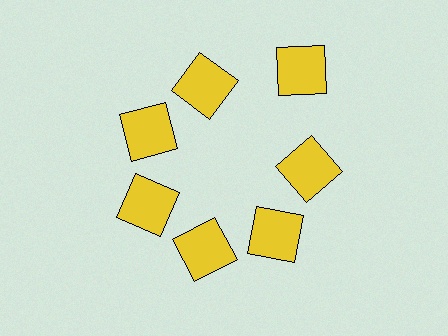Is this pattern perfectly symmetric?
No. The 7 yellow squares are arranged in a ring, but one element near the 1 o'clock position is pushed outward from the center, breaking the 7-fold rotational symmetry.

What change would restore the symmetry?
The symmetry would be restored by moving it inward, back onto the ring so that all 7 squares sit at equal angles and equal distance from the center.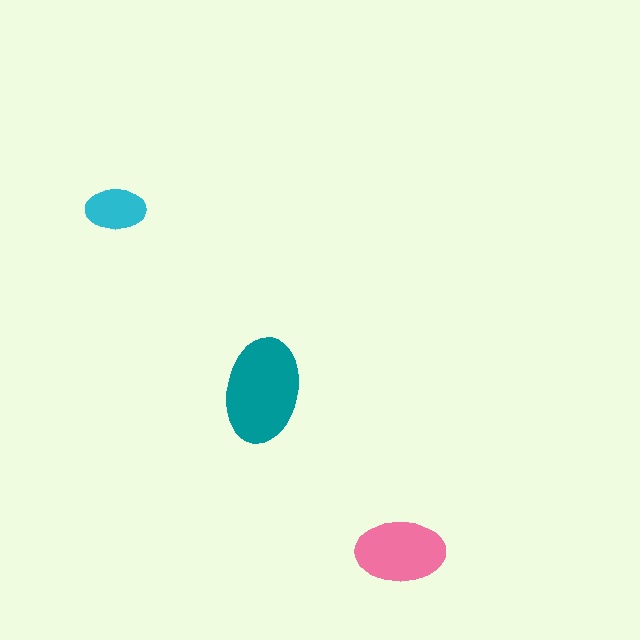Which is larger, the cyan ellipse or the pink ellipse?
The pink one.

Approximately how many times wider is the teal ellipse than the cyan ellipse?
About 2 times wider.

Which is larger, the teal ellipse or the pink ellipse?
The teal one.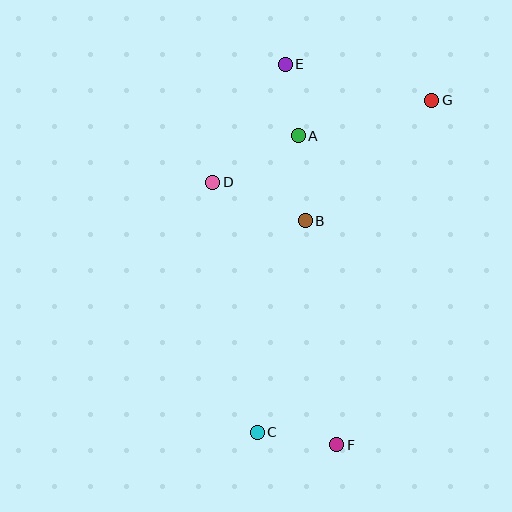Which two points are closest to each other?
Points A and E are closest to each other.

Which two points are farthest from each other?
Points E and F are farthest from each other.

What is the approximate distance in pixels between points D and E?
The distance between D and E is approximately 139 pixels.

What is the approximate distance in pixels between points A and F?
The distance between A and F is approximately 311 pixels.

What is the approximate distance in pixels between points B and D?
The distance between B and D is approximately 100 pixels.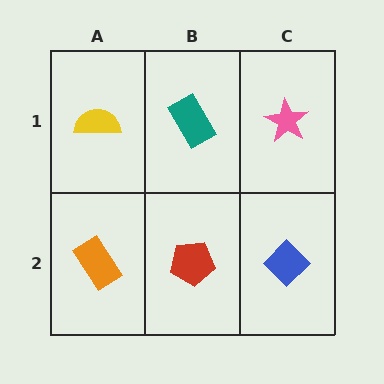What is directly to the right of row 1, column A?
A teal rectangle.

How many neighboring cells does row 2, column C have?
2.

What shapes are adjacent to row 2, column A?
A yellow semicircle (row 1, column A), a red pentagon (row 2, column B).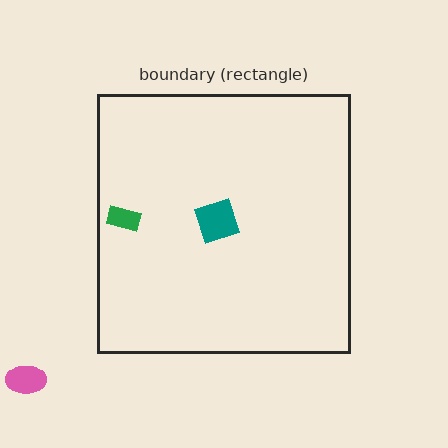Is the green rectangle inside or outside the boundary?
Inside.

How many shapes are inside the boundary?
2 inside, 1 outside.